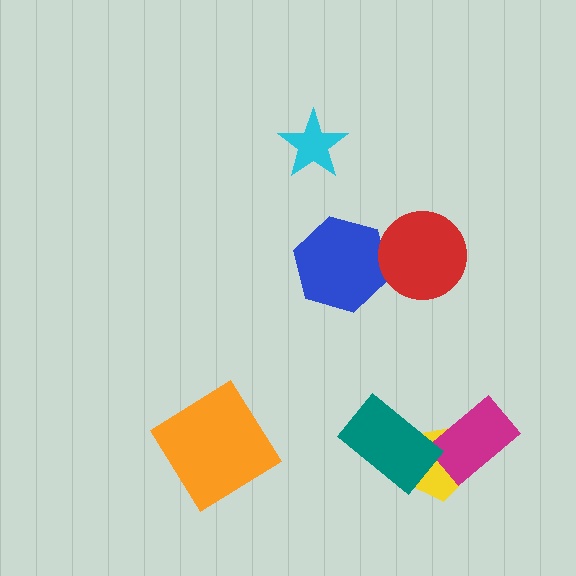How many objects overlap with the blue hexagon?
1 object overlaps with the blue hexagon.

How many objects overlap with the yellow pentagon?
2 objects overlap with the yellow pentagon.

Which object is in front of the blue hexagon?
The red circle is in front of the blue hexagon.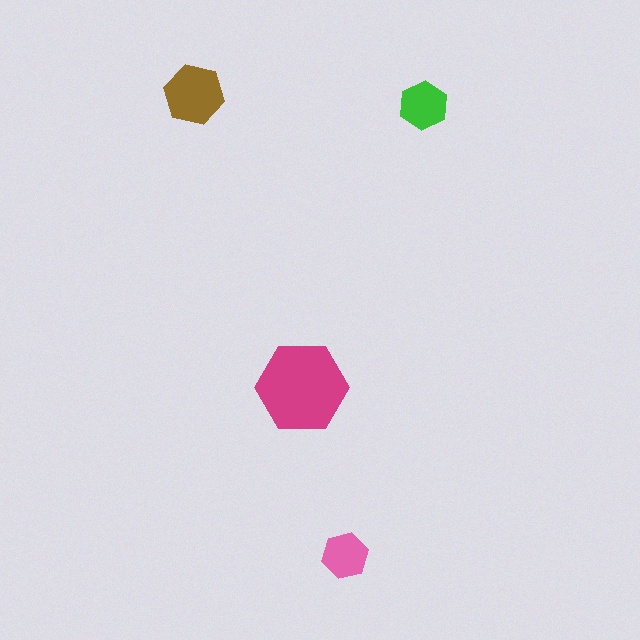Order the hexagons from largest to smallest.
the magenta one, the brown one, the green one, the pink one.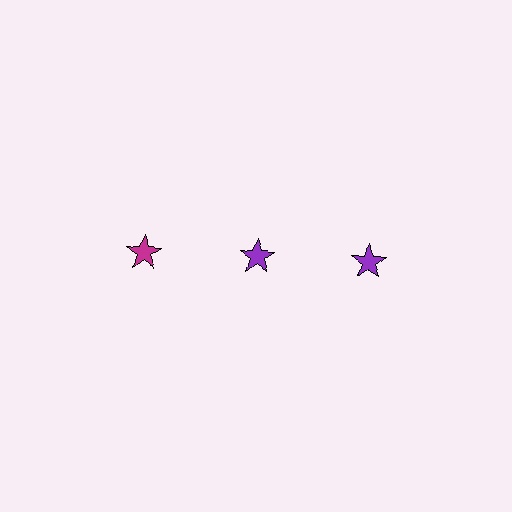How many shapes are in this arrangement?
There are 3 shapes arranged in a grid pattern.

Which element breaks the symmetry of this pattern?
The magenta star in the top row, leftmost column breaks the symmetry. All other shapes are purple stars.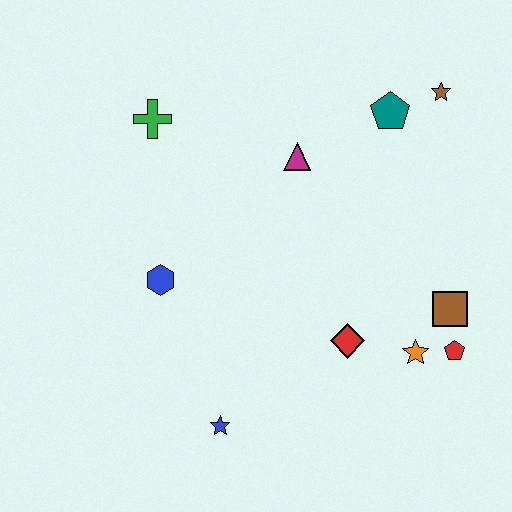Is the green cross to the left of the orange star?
Yes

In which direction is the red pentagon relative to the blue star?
The red pentagon is to the right of the blue star.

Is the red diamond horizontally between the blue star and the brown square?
Yes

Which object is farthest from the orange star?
The green cross is farthest from the orange star.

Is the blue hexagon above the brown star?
No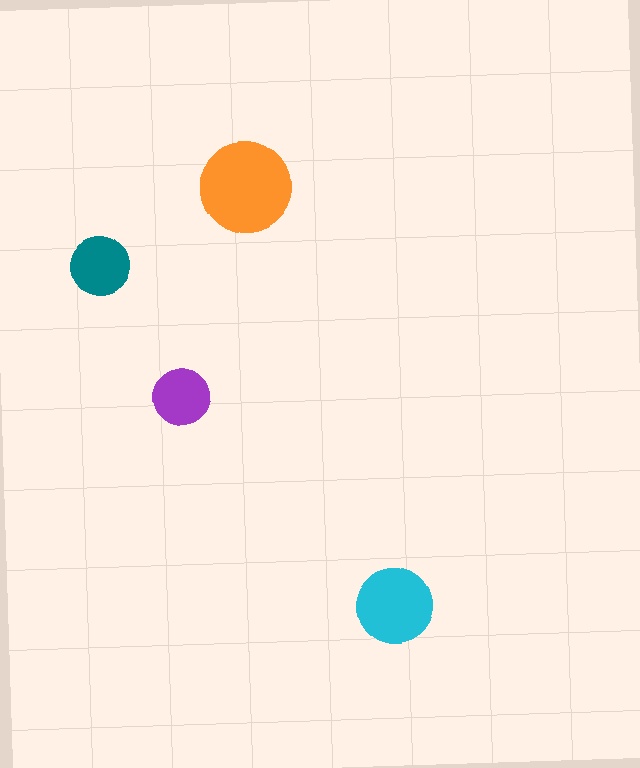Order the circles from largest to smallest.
the orange one, the cyan one, the teal one, the purple one.